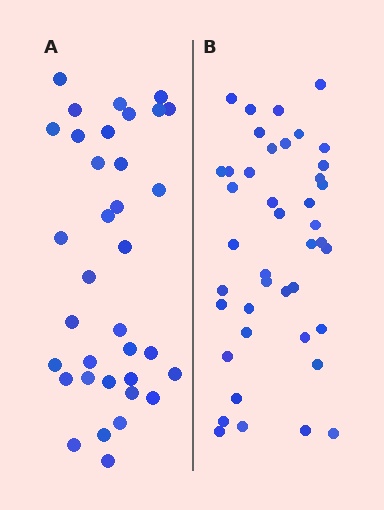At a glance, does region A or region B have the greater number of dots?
Region B (the right region) has more dots.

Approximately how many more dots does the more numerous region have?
Region B has roughly 8 or so more dots than region A.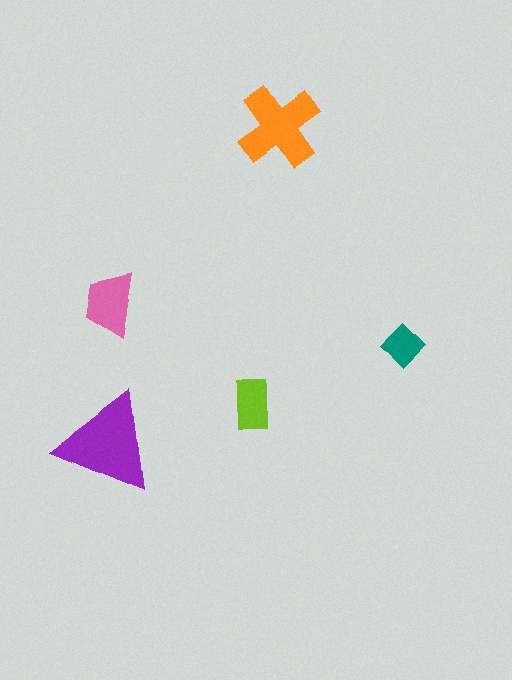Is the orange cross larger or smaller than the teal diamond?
Larger.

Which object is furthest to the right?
The teal diamond is rightmost.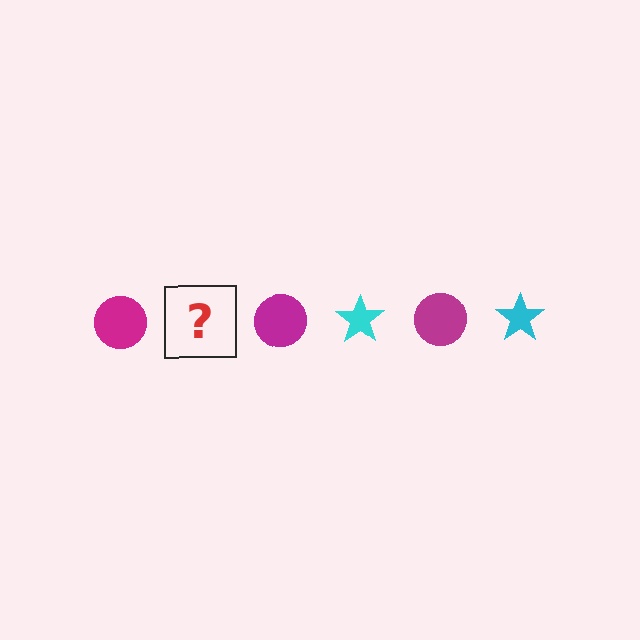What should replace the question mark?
The question mark should be replaced with a cyan star.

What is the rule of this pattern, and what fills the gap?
The rule is that the pattern alternates between magenta circle and cyan star. The gap should be filled with a cyan star.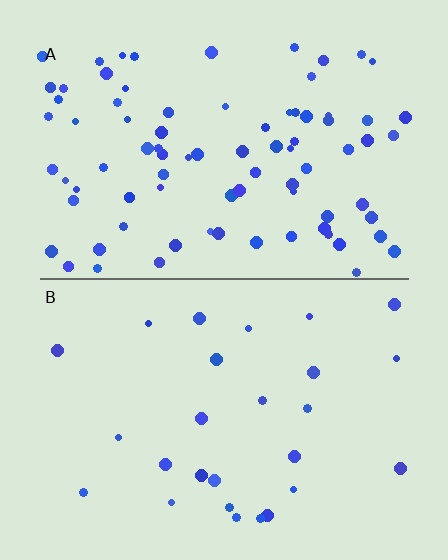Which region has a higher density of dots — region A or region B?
A (the top).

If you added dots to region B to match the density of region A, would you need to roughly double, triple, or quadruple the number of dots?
Approximately triple.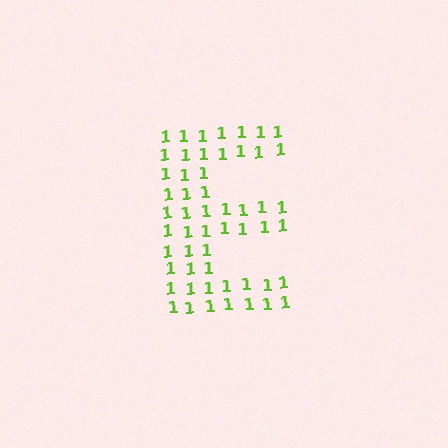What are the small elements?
The small elements are digit 1's.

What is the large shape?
The large shape is the letter E.